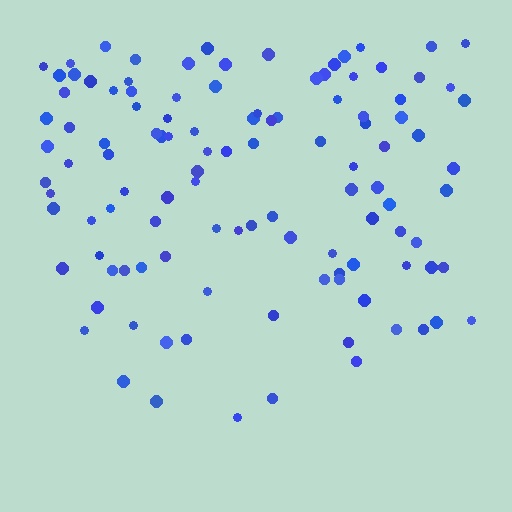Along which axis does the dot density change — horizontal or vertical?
Vertical.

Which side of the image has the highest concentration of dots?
The top.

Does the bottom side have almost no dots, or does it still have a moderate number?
Still a moderate number, just noticeably fewer than the top.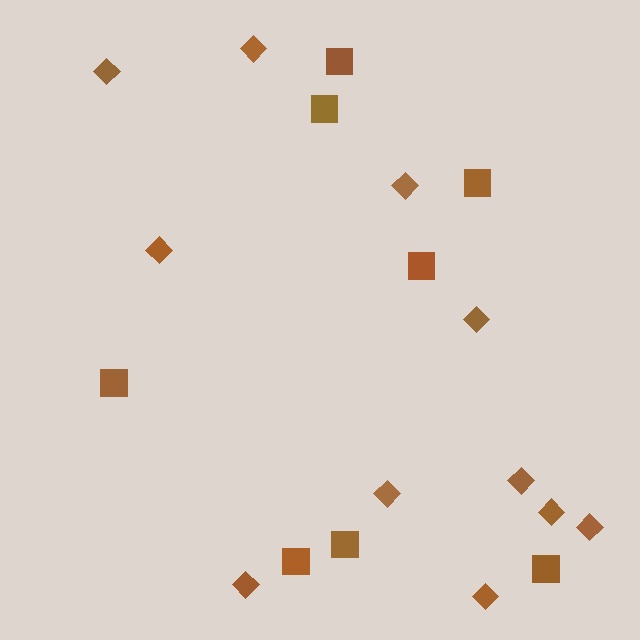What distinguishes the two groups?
There are 2 groups: one group of diamonds (11) and one group of squares (8).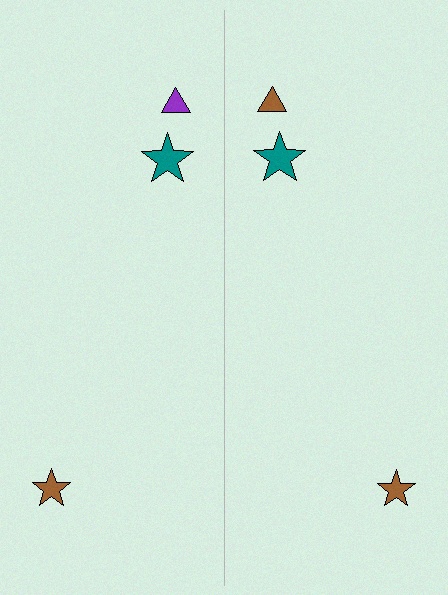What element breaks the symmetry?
The brown triangle on the right side breaks the symmetry — its mirror counterpart is purple.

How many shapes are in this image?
There are 6 shapes in this image.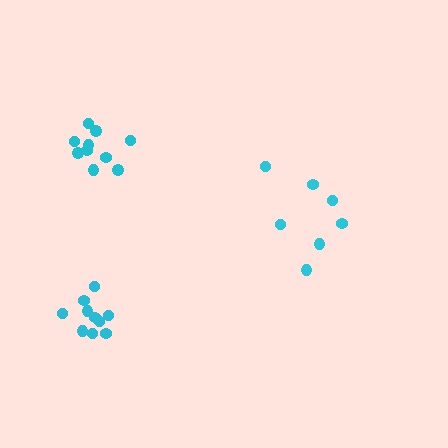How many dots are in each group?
Group 1: 10 dots, Group 2: 7 dots, Group 3: 10 dots (27 total).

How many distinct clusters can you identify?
There are 3 distinct clusters.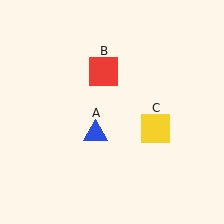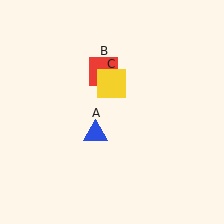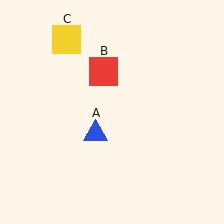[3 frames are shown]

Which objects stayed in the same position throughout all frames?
Blue triangle (object A) and red square (object B) remained stationary.